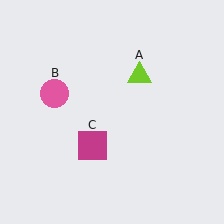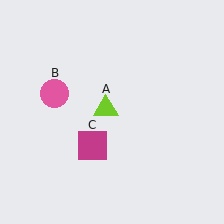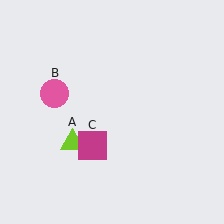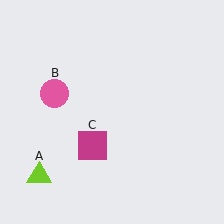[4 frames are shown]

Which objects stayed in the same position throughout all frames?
Pink circle (object B) and magenta square (object C) remained stationary.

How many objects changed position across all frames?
1 object changed position: lime triangle (object A).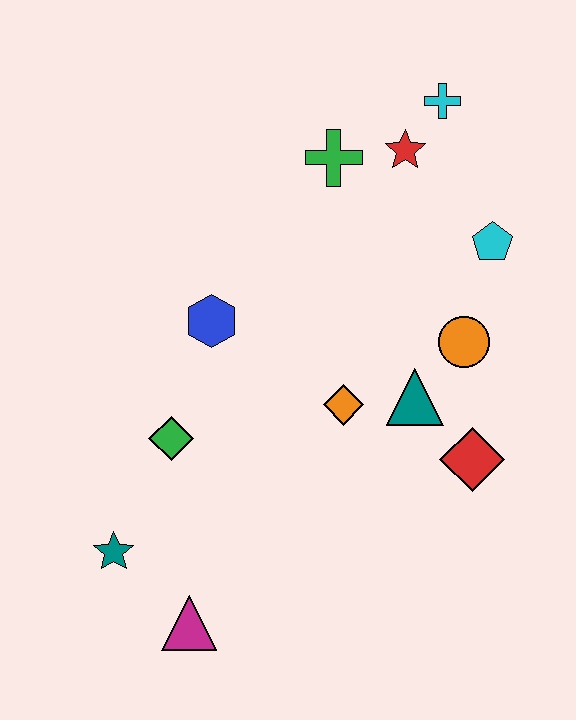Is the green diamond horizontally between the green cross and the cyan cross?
No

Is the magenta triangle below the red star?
Yes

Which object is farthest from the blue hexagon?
The cyan cross is farthest from the blue hexagon.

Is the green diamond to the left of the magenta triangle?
Yes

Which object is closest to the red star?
The cyan cross is closest to the red star.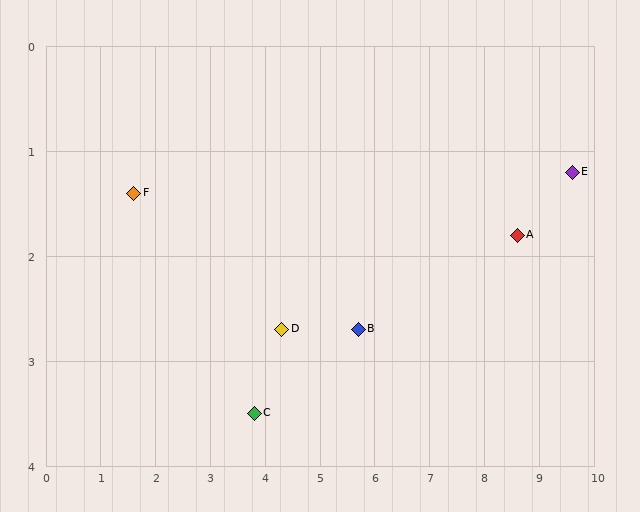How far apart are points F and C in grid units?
Points F and C are about 3.0 grid units apart.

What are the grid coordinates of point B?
Point B is at approximately (5.7, 2.7).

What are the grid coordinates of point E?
Point E is at approximately (9.6, 1.2).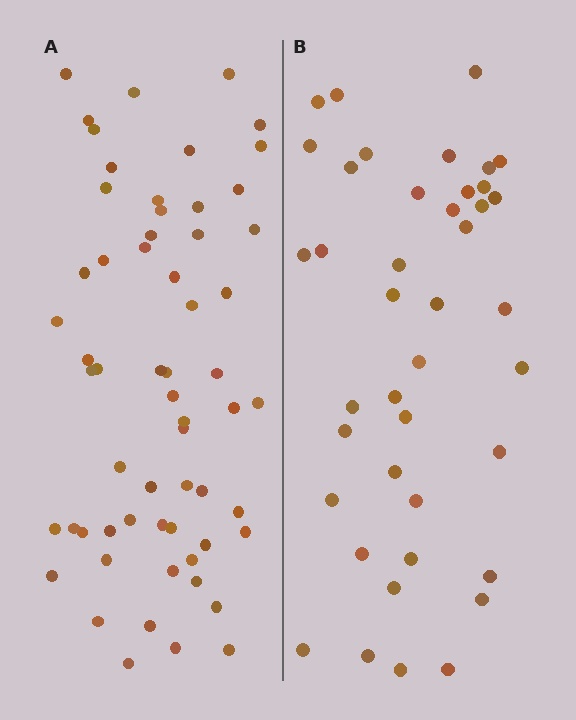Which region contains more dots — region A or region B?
Region A (the left region) has more dots.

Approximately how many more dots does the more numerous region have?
Region A has approximately 20 more dots than region B.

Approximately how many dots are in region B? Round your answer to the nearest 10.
About 40 dots. (The exact count is 41, which rounds to 40.)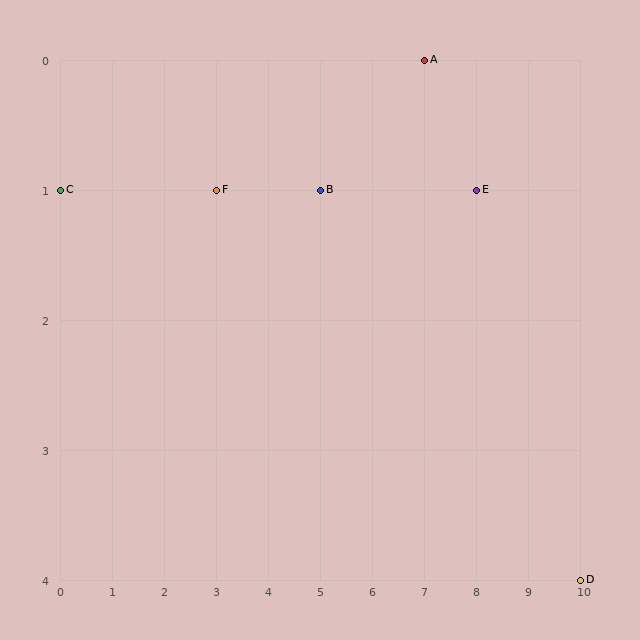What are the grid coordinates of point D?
Point D is at grid coordinates (10, 4).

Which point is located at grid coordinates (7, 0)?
Point A is at (7, 0).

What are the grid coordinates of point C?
Point C is at grid coordinates (0, 1).